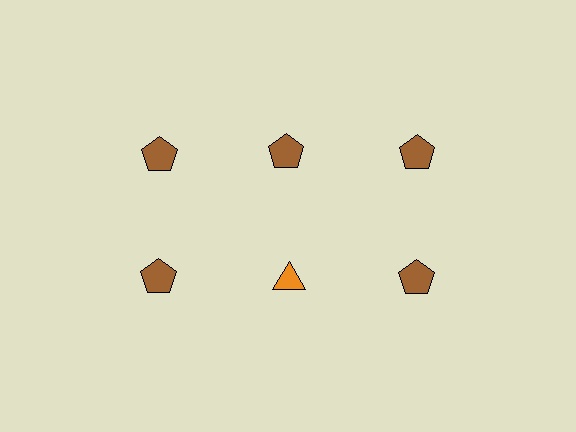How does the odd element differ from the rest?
It differs in both color (orange instead of brown) and shape (triangle instead of pentagon).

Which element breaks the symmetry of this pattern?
The orange triangle in the second row, second from left column breaks the symmetry. All other shapes are brown pentagons.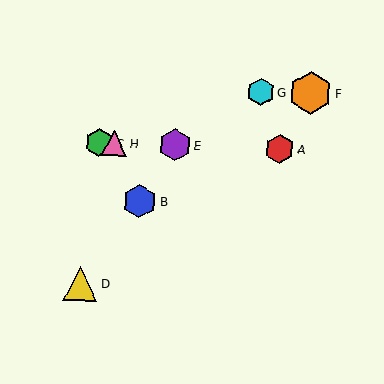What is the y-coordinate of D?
Object D is at y≈284.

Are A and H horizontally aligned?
Yes, both are at y≈149.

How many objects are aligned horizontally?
4 objects (A, C, E, H) are aligned horizontally.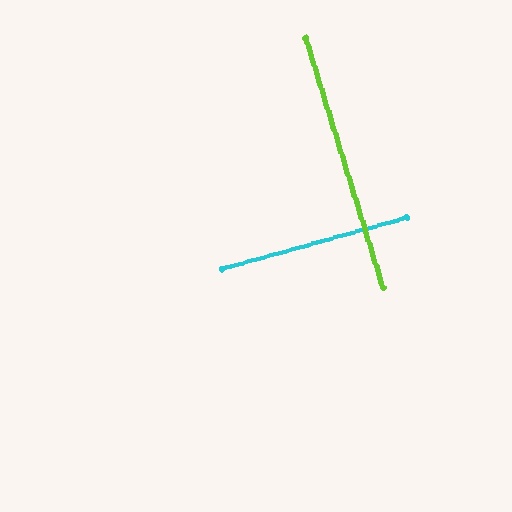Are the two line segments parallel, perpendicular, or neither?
Perpendicular — they meet at approximately 88°.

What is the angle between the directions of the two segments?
Approximately 88 degrees.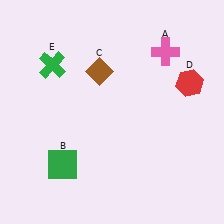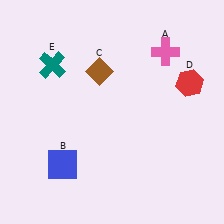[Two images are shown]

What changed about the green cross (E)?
In Image 1, E is green. In Image 2, it changed to teal.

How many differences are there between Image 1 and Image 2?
There are 2 differences between the two images.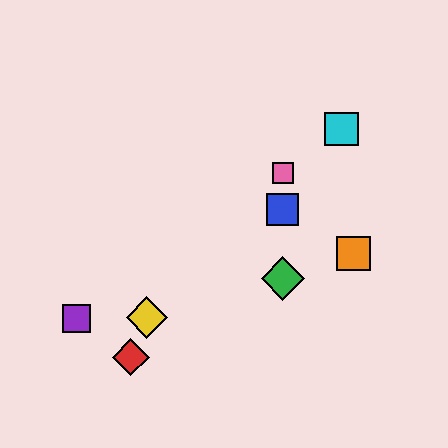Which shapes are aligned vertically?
The blue square, the green diamond, the pink square are aligned vertically.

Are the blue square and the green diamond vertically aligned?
Yes, both are at x≈283.